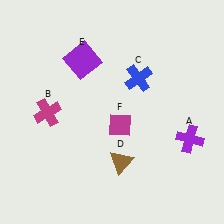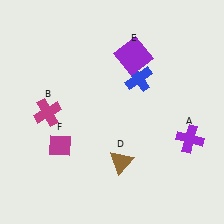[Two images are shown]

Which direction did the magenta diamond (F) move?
The magenta diamond (F) moved left.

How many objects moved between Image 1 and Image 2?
2 objects moved between the two images.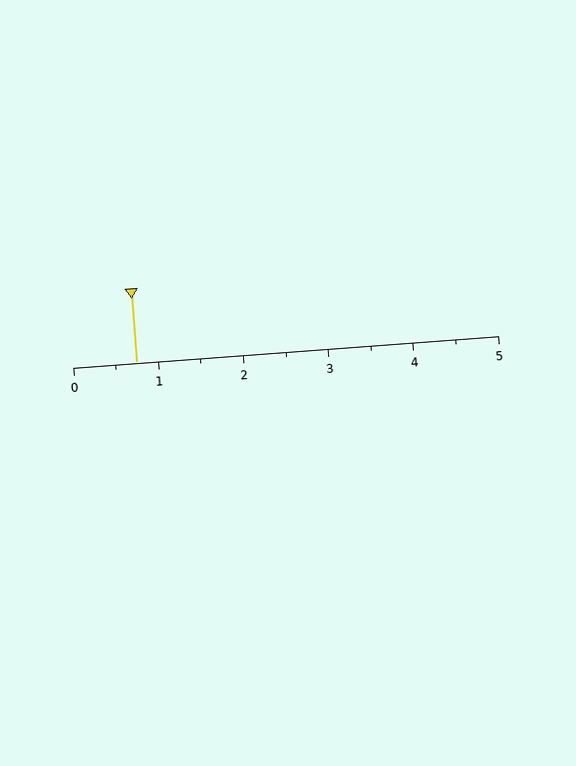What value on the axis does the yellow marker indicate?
The marker indicates approximately 0.8.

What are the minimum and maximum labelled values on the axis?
The axis runs from 0 to 5.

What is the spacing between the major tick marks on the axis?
The major ticks are spaced 1 apart.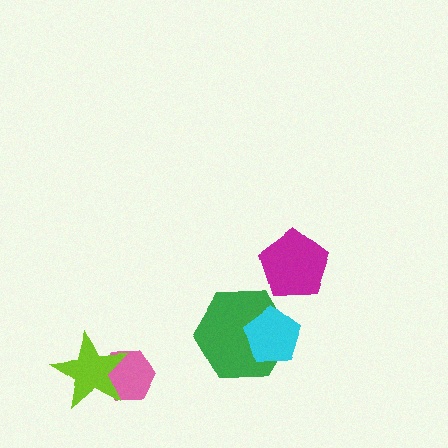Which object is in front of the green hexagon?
The cyan pentagon is in front of the green hexagon.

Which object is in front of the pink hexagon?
The lime star is in front of the pink hexagon.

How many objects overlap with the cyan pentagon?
1 object overlaps with the cyan pentagon.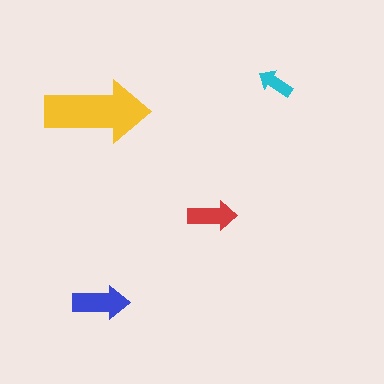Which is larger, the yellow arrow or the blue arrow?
The yellow one.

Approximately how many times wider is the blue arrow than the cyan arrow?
About 1.5 times wider.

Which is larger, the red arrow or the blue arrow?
The blue one.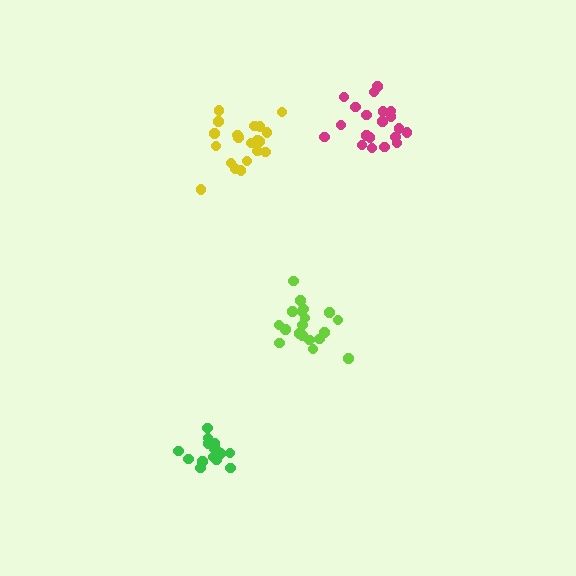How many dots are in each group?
Group 1: 20 dots, Group 2: 20 dots, Group 3: 19 dots, Group 4: 15 dots (74 total).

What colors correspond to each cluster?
The clusters are colored: magenta, yellow, lime, green.